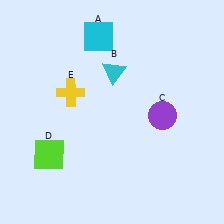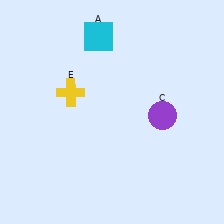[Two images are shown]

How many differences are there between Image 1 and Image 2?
There are 2 differences between the two images.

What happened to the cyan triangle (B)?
The cyan triangle (B) was removed in Image 2. It was in the top-right area of Image 1.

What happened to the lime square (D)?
The lime square (D) was removed in Image 2. It was in the bottom-left area of Image 1.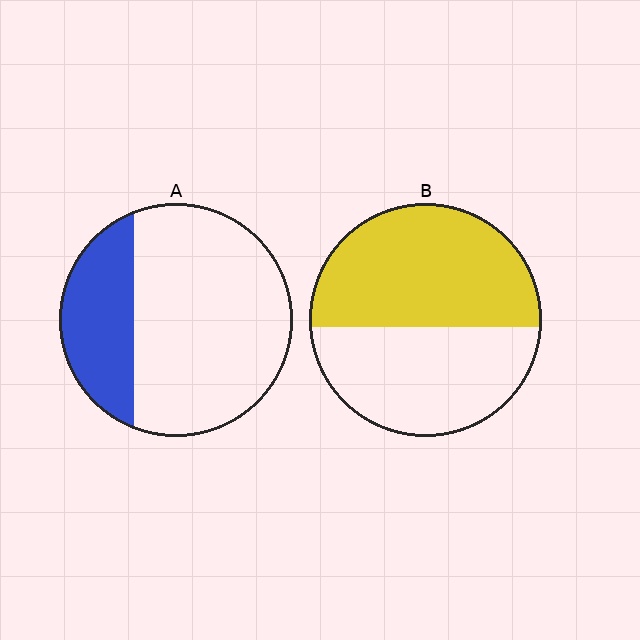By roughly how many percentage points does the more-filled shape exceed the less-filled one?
By roughly 25 percentage points (B over A).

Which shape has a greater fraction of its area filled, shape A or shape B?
Shape B.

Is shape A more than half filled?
No.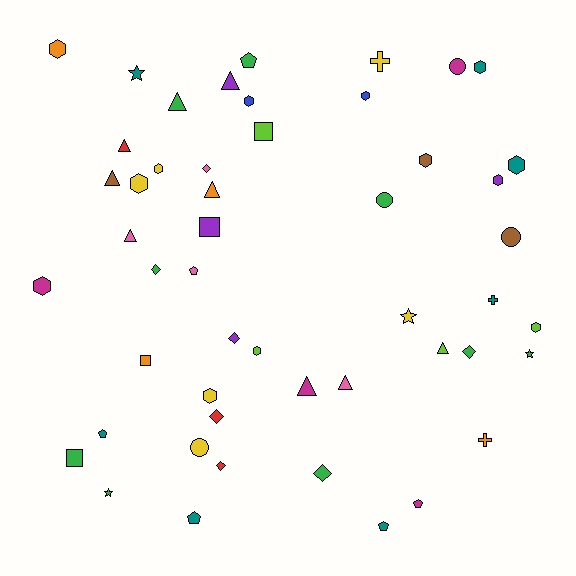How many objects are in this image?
There are 50 objects.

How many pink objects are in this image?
There are 4 pink objects.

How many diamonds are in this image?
There are 7 diamonds.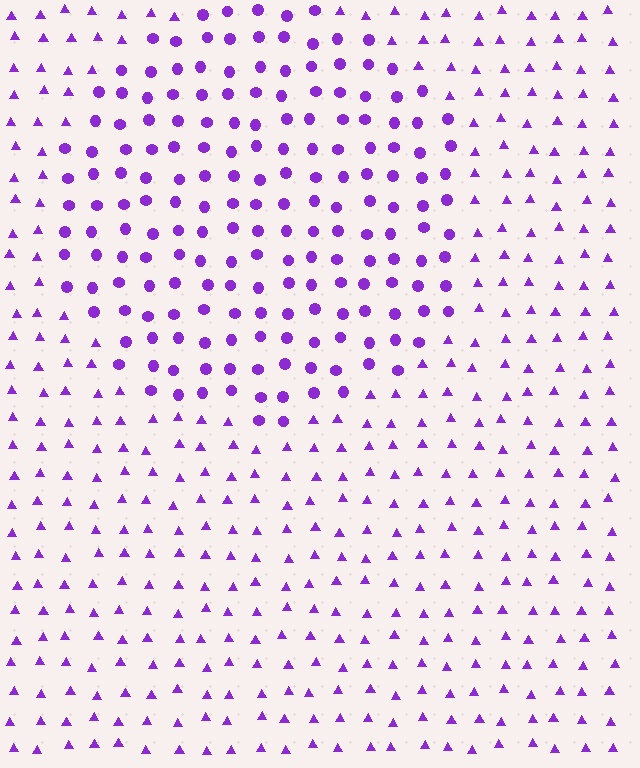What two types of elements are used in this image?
The image uses circles inside the circle region and triangles outside it.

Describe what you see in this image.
The image is filled with small purple elements arranged in a uniform grid. A circle-shaped region contains circles, while the surrounding area contains triangles. The boundary is defined purely by the change in element shape.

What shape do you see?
I see a circle.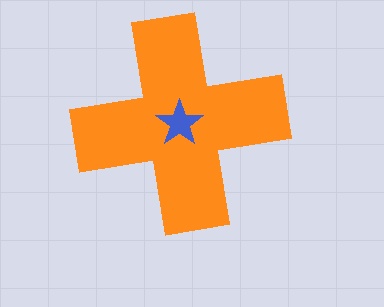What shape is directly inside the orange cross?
The blue star.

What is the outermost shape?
The orange cross.